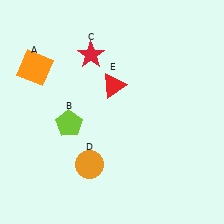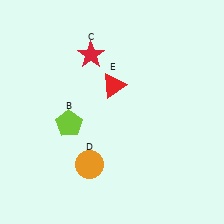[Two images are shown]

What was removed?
The orange square (A) was removed in Image 2.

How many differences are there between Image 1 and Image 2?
There is 1 difference between the two images.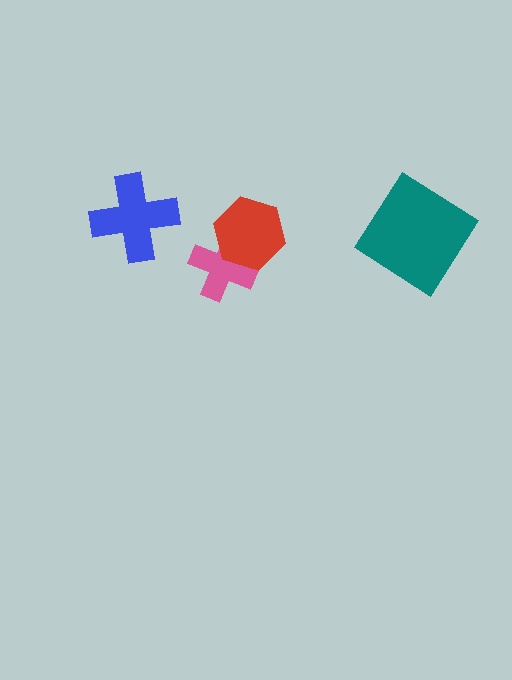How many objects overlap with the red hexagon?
1 object overlaps with the red hexagon.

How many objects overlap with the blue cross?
0 objects overlap with the blue cross.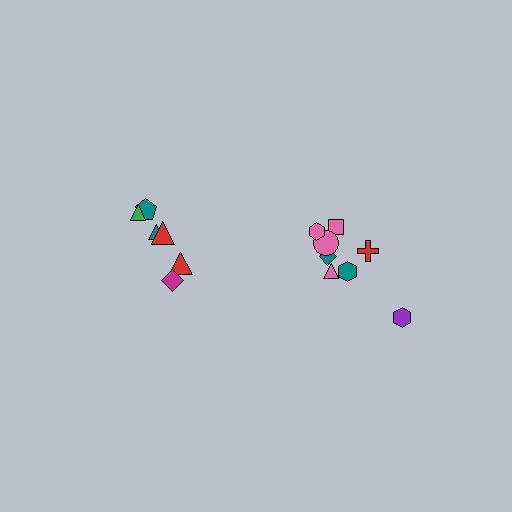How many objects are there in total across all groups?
There are 14 objects.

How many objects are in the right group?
There are 8 objects.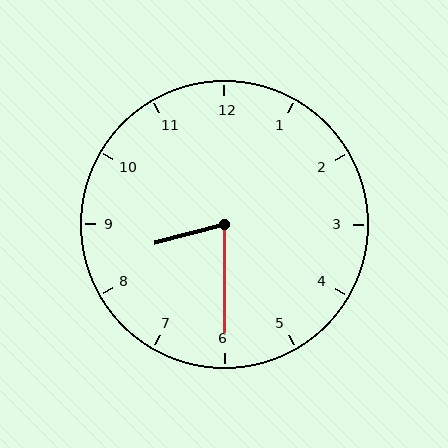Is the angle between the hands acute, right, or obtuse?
It is acute.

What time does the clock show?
8:30.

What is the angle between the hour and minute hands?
Approximately 75 degrees.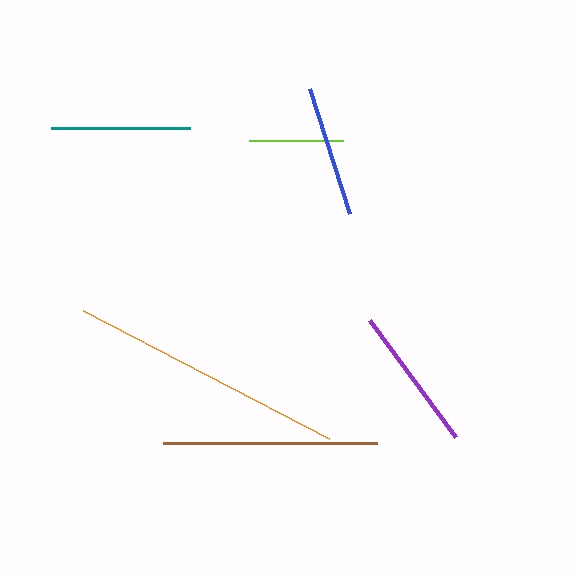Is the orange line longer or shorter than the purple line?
The orange line is longer than the purple line.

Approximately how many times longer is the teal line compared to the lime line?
The teal line is approximately 1.5 times the length of the lime line.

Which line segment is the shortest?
The lime line is the shortest at approximately 94 pixels.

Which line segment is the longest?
The orange line is the longest at approximately 277 pixels.